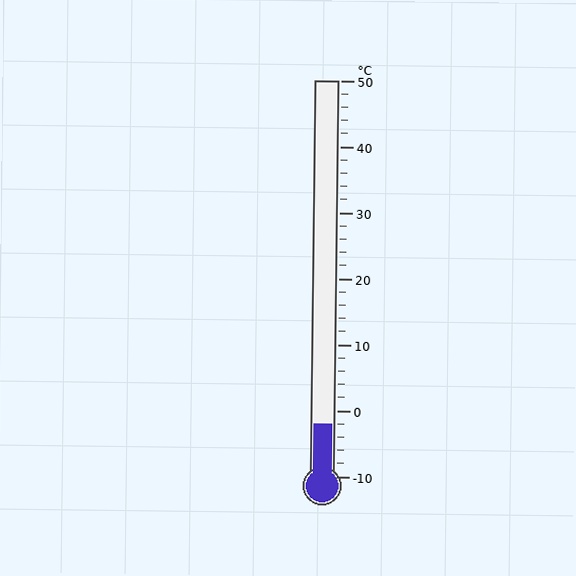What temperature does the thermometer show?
The thermometer shows approximately -2°C.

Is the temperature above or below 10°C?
The temperature is below 10°C.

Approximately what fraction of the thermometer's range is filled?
The thermometer is filled to approximately 15% of its range.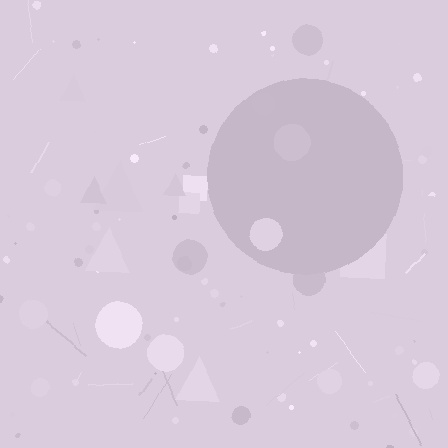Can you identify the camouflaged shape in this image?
The camouflaged shape is a circle.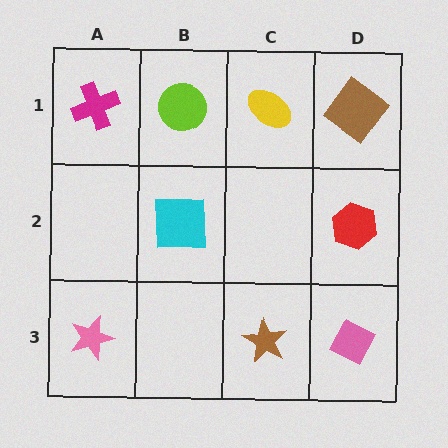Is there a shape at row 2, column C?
No, that cell is empty.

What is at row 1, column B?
A lime circle.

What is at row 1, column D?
A brown diamond.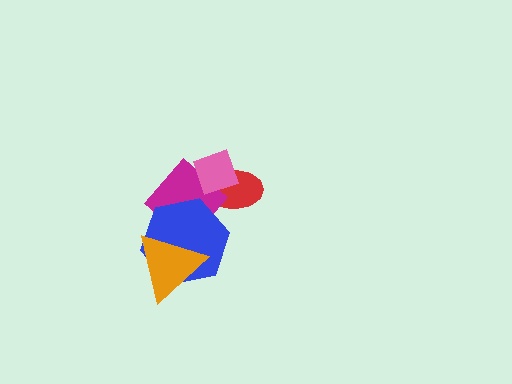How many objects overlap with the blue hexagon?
2 objects overlap with the blue hexagon.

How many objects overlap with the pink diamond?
2 objects overlap with the pink diamond.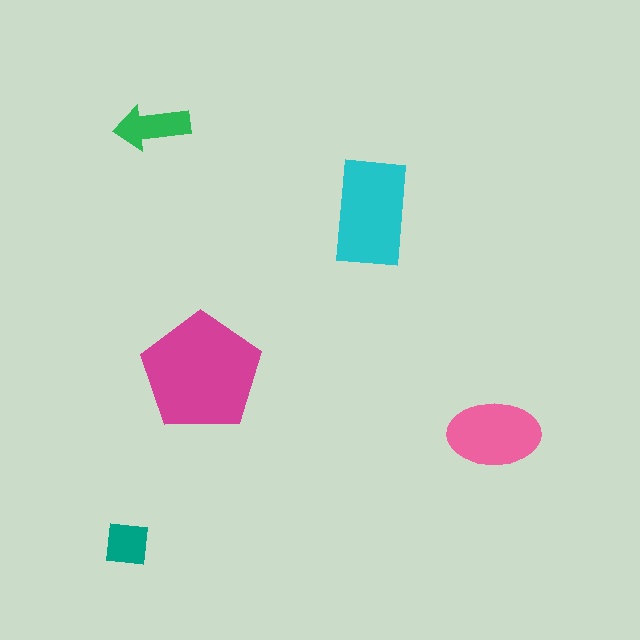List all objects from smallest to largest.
The teal square, the green arrow, the pink ellipse, the cyan rectangle, the magenta pentagon.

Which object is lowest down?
The teal square is bottommost.